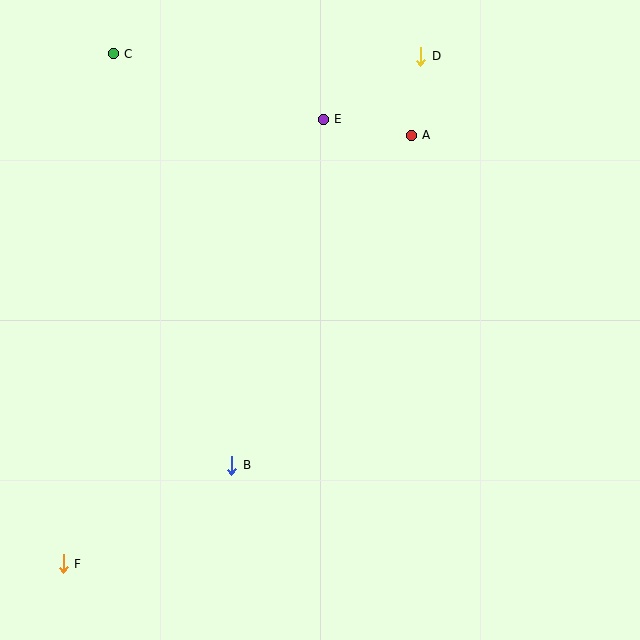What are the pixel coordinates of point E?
Point E is at (323, 119).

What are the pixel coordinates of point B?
Point B is at (232, 465).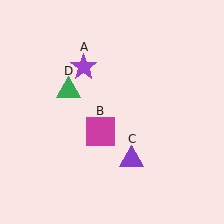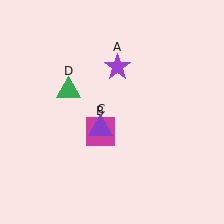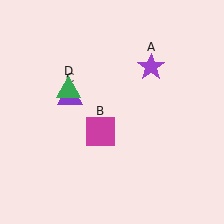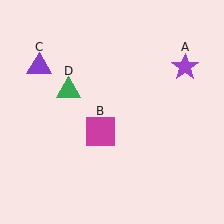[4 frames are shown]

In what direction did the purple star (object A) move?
The purple star (object A) moved right.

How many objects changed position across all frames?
2 objects changed position: purple star (object A), purple triangle (object C).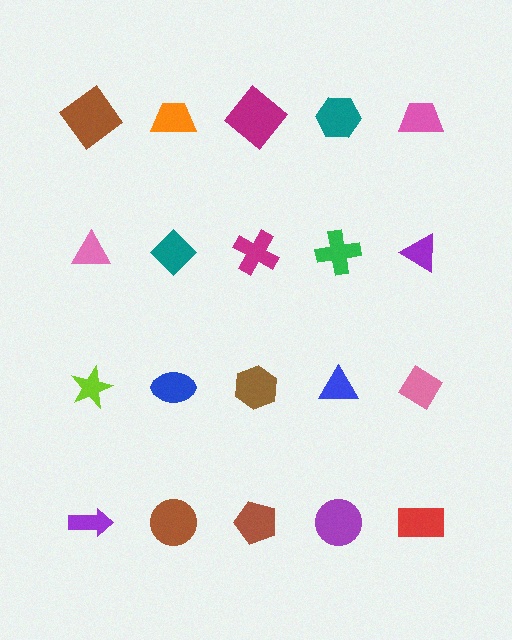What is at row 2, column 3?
A magenta cross.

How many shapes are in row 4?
5 shapes.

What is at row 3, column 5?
A pink diamond.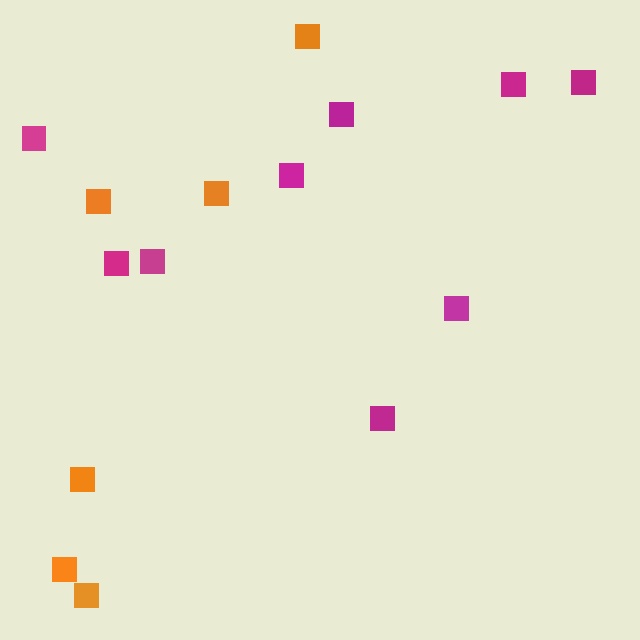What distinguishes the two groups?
There are 2 groups: one group of orange squares (6) and one group of magenta squares (9).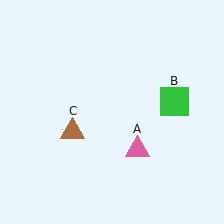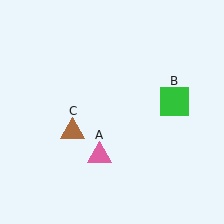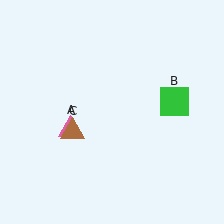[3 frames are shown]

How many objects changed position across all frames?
1 object changed position: pink triangle (object A).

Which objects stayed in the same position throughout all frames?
Green square (object B) and brown triangle (object C) remained stationary.